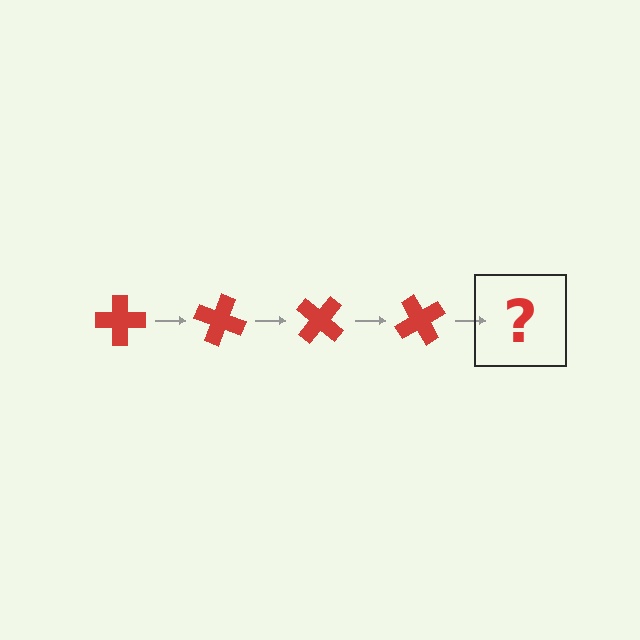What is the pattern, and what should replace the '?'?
The pattern is that the cross rotates 20 degrees each step. The '?' should be a red cross rotated 80 degrees.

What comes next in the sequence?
The next element should be a red cross rotated 80 degrees.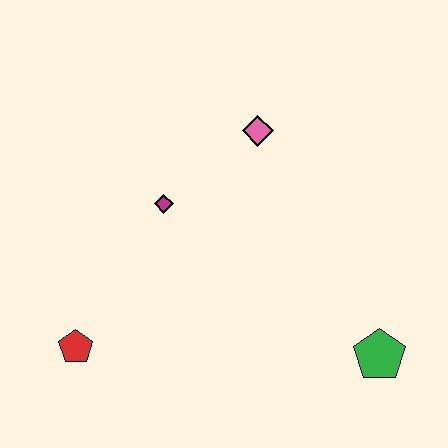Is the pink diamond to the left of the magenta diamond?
No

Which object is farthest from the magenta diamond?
The green pentagon is farthest from the magenta diamond.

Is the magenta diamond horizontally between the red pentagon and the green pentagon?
Yes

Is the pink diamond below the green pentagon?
No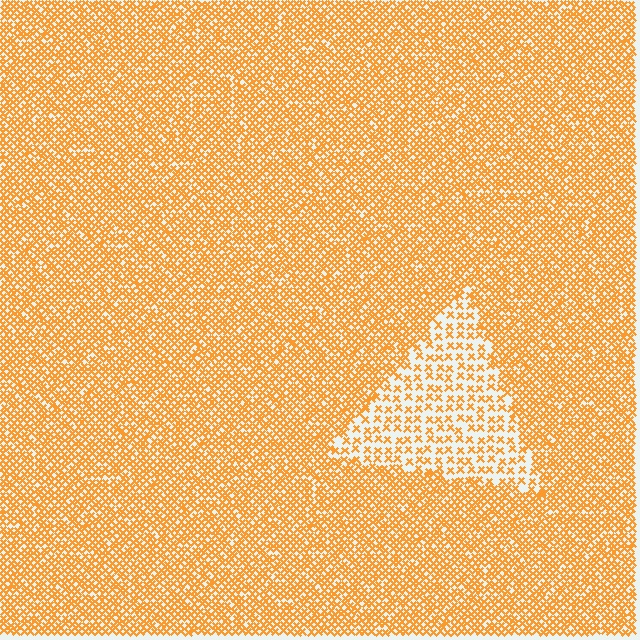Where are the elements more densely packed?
The elements are more densely packed outside the triangle boundary.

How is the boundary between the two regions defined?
The boundary is defined by a change in element density (approximately 2.3x ratio). All elements are the same color, size, and shape.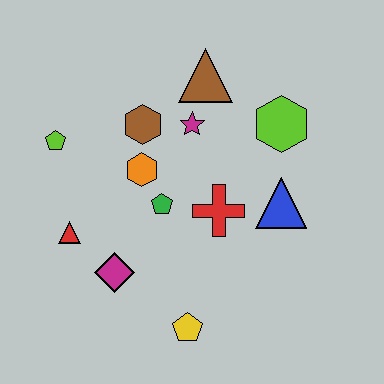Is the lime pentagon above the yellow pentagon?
Yes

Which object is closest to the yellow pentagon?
The magenta diamond is closest to the yellow pentagon.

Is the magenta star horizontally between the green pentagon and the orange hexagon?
No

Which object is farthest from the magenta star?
The yellow pentagon is farthest from the magenta star.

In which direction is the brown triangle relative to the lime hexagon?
The brown triangle is to the left of the lime hexagon.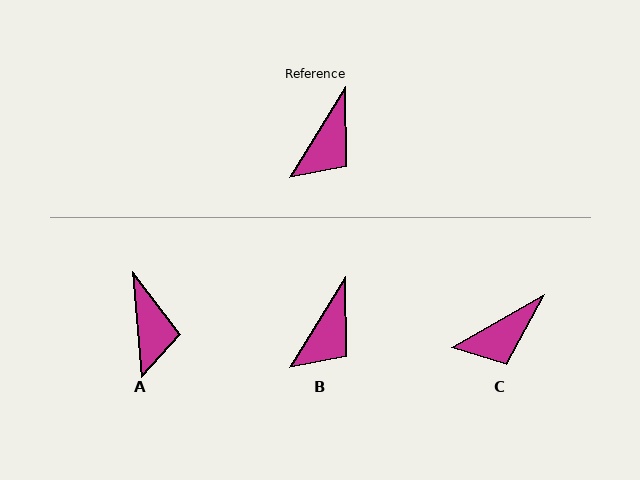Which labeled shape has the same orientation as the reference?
B.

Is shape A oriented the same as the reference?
No, it is off by about 36 degrees.